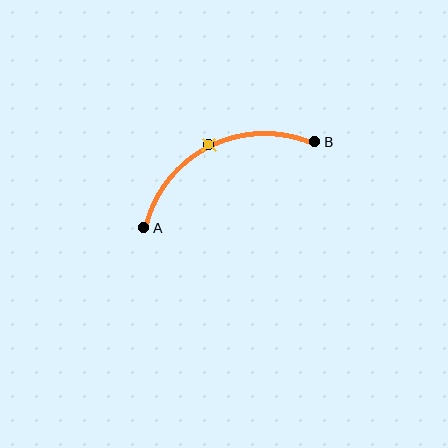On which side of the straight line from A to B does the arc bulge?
The arc bulges above the straight line connecting A and B.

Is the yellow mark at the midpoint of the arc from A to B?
Yes. The yellow mark lies on the arc at equal arc-length from both A and B — it is the arc midpoint.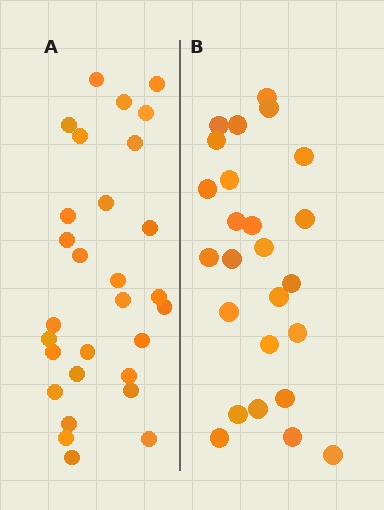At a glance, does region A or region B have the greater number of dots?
Region A (the left region) has more dots.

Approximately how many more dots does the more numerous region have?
Region A has about 4 more dots than region B.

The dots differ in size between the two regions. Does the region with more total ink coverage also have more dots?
No. Region B has more total ink coverage because its dots are larger, but region A actually contains more individual dots. Total area can be misleading — the number of items is what matters here.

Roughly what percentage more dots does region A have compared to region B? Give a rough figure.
About 15% more.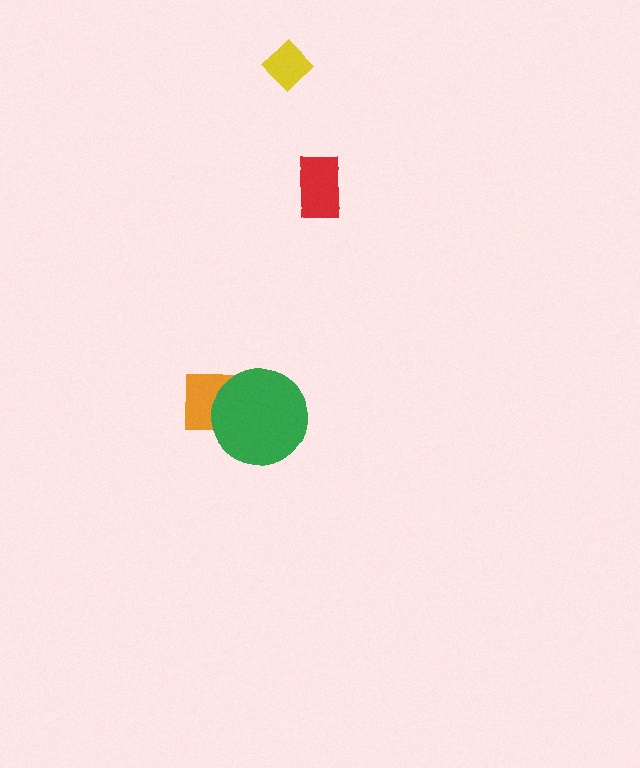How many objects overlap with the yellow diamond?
0 objects overlap with the yellow diamond.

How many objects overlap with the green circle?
1 object overlaps with the green circle.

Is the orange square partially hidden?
Yes, it is partially covered by another shape.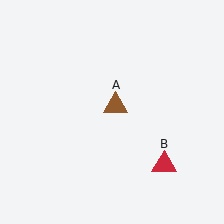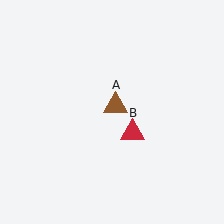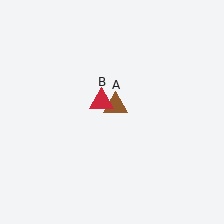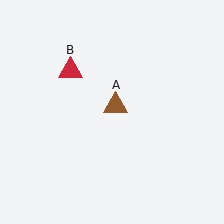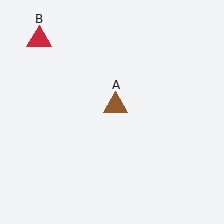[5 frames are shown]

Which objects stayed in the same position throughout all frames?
Brown triangle (object A) remained stationary.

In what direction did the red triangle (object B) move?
The red triangle (object B) moved up and to the left.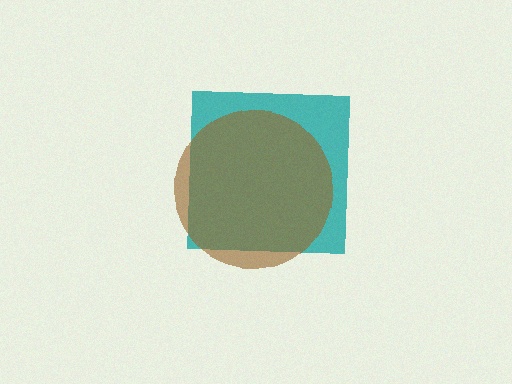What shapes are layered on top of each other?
The layered shapes are: a teal square, a brown circle.